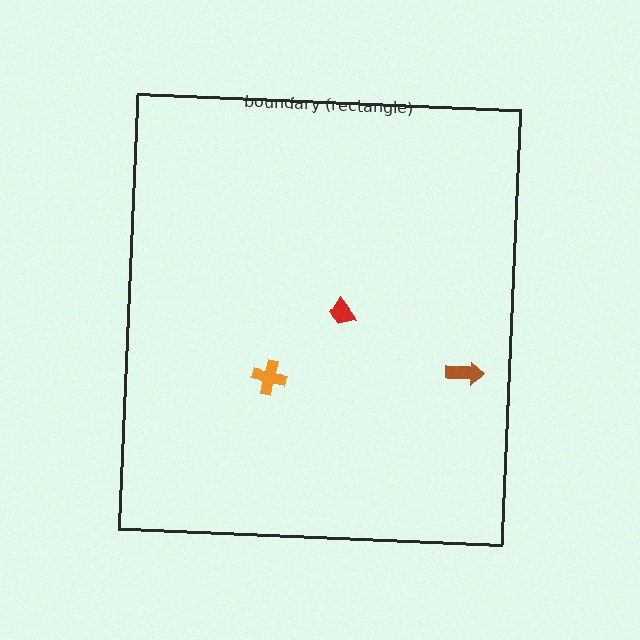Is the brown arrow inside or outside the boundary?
Inside.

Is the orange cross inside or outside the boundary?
Inside.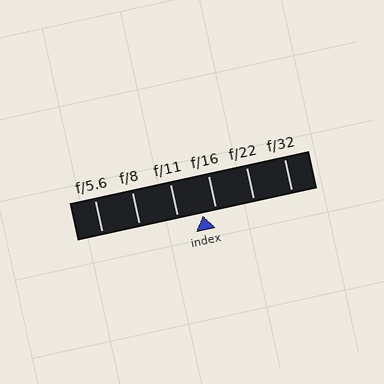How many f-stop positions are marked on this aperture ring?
There are 6 f-stop positions marked.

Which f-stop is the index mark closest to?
The index mark is closest to f/16.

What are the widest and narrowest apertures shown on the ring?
The widest aperture shown is f/5.6 and the narrowest is f/32.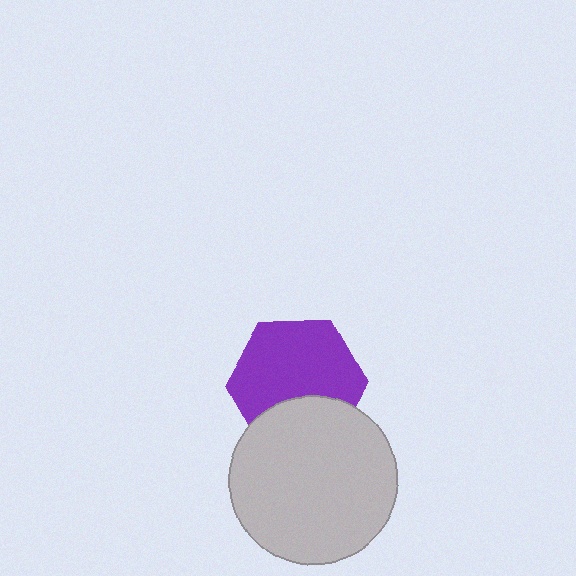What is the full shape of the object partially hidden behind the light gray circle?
The partially hidden object is a purple hexagon.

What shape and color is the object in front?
The object in front is a light gray circle.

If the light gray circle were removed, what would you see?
You would see the complete purple hexagon.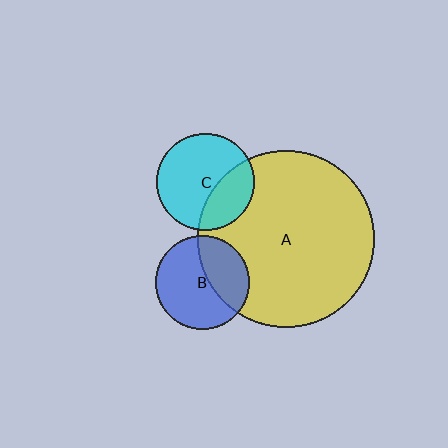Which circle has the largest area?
Circle A (yellow).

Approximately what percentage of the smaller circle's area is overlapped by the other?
Approximately 30%.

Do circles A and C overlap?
Yes.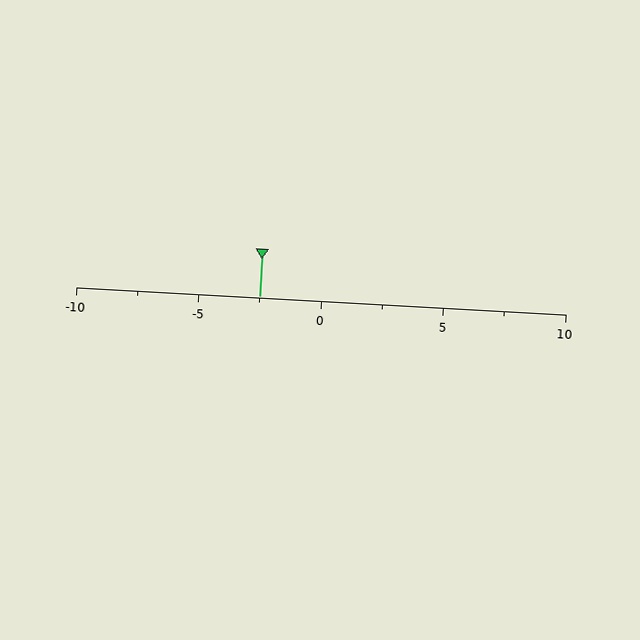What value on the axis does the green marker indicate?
The marker indicates approximately -2.5.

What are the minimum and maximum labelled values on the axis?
The axis runs from -10 to 10.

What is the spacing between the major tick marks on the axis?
The major ticks are spaced 5 apart.